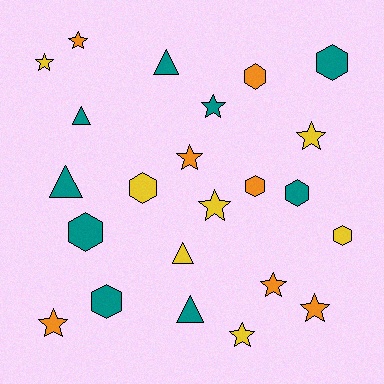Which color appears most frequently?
Teal, with 9 objects.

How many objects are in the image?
There are 23 objects.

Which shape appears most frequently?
Star, with 10 objects.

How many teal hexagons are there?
There are 4 teal hexagons.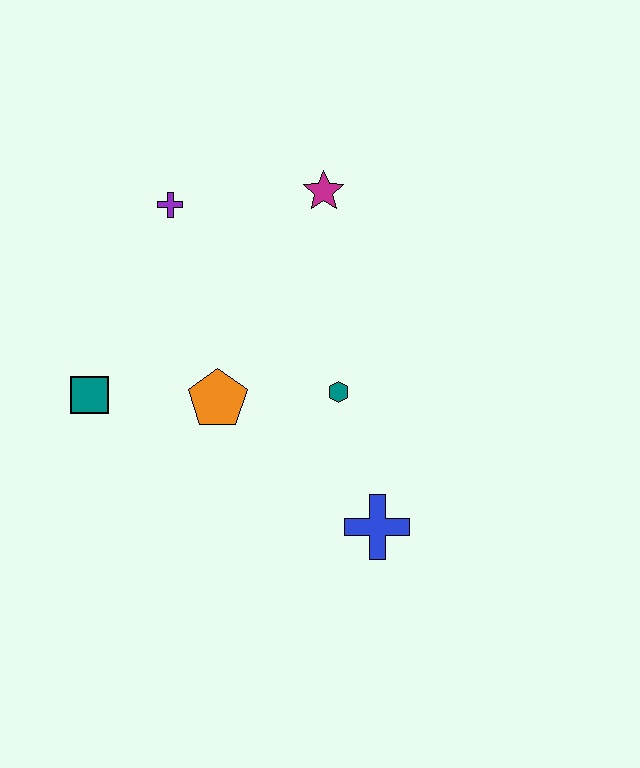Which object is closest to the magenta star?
The purple cross is closest to the magenta star.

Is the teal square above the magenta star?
No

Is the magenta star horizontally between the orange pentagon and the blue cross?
Yes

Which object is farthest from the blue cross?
The purple cross is farthest from the blue cross.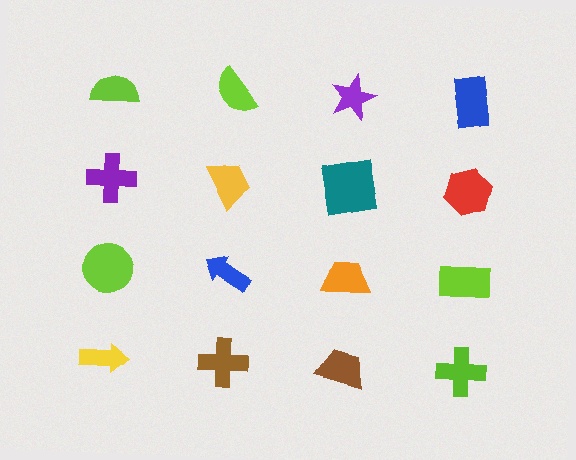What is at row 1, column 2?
A lime semicircle.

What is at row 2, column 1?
A purple cross.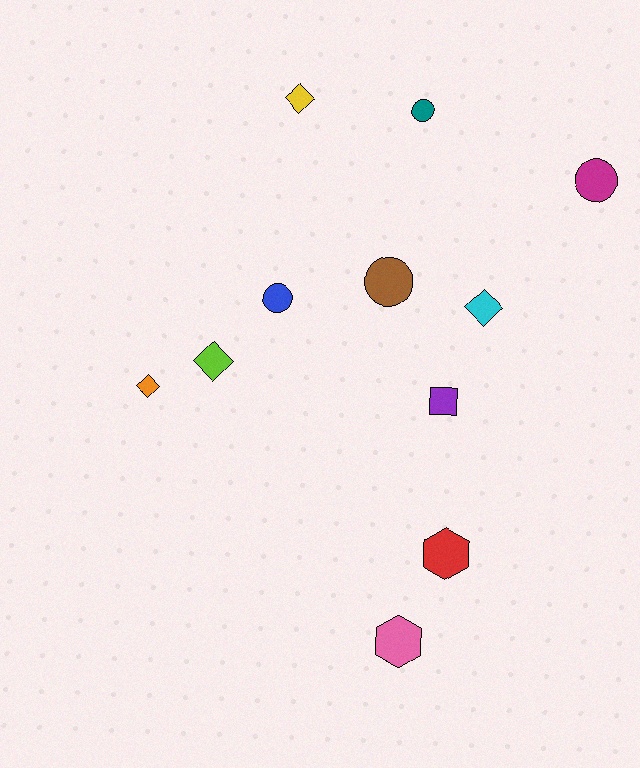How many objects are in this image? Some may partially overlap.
There are 11 objects.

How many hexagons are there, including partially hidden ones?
There are 2 hexagons.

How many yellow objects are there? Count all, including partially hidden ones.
There is 1 yellow object.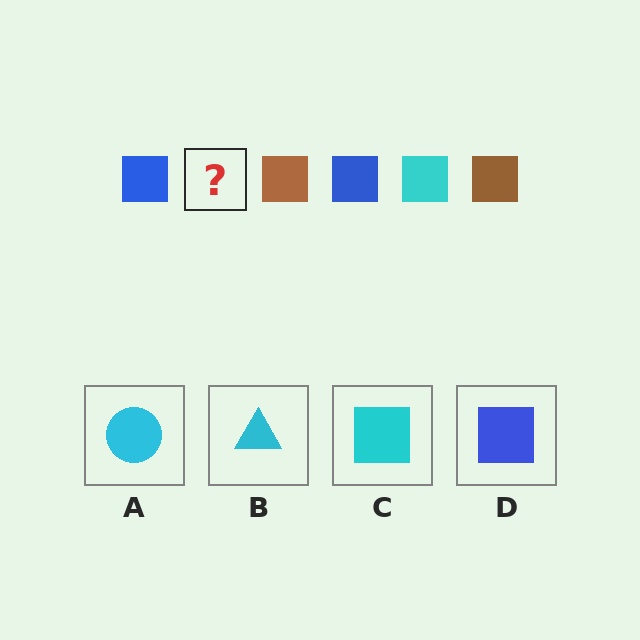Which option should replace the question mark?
Option C.